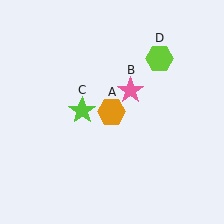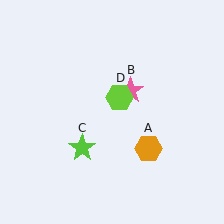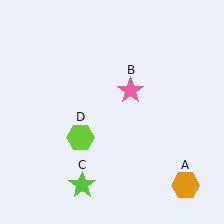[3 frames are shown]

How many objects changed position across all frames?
3 objects changed position: orange hexagon (object A), lime star (object C), lime hexagon (object D).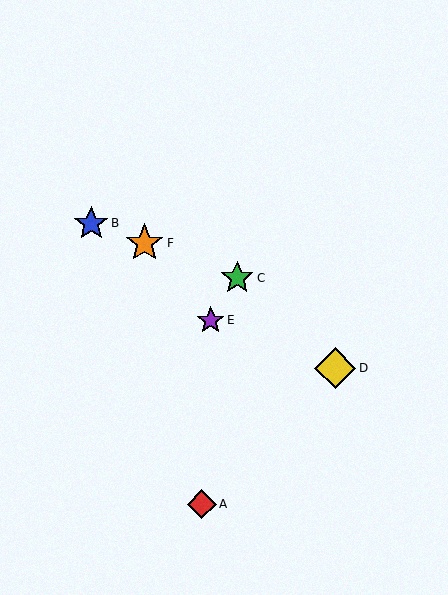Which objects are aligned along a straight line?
Objects B, C, F are aligned along a straight line.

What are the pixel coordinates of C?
Object C is at (237, 278).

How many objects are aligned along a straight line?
3 objects (B, C, F) are aligned along a straight line.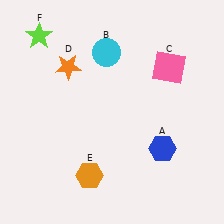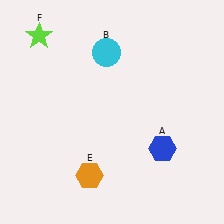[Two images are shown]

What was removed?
The pink square (C), the orange star (D) were removed in Image 2.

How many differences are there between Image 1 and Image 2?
There are 2 differences between the two images.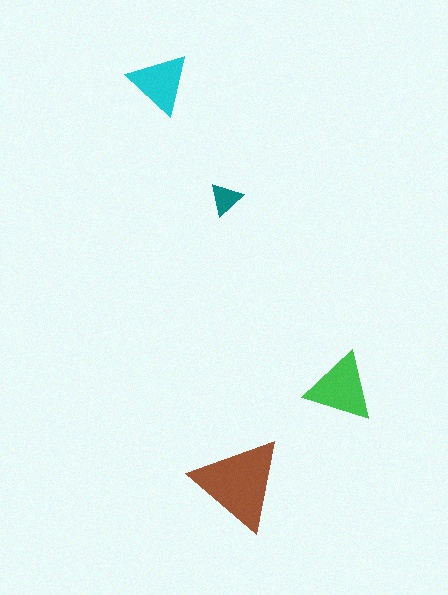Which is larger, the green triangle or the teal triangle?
The green one.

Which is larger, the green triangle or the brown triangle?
The brown one.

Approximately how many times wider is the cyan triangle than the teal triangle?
About 2 times wider.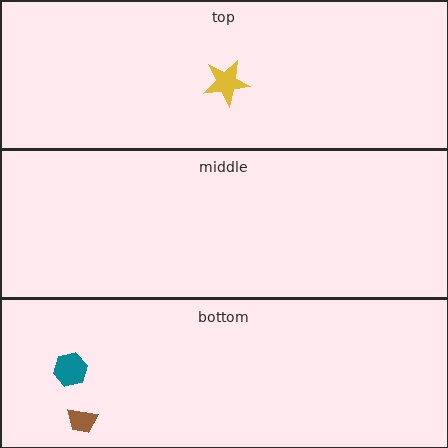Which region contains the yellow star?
The top region.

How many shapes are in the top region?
1.